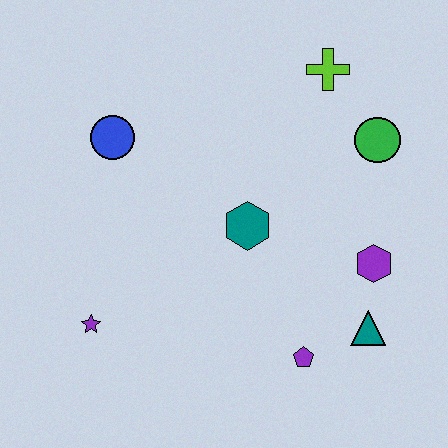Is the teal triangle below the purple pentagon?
No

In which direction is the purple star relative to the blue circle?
The purple star is below the blue circle.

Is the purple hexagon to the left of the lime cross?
No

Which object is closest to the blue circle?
The teal hexagon is closest to the blue circle.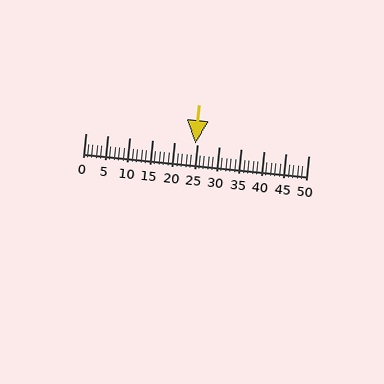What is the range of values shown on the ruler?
The ruler shows values from 0 to 50.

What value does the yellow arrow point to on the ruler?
The yellow arrow points to approximately 25.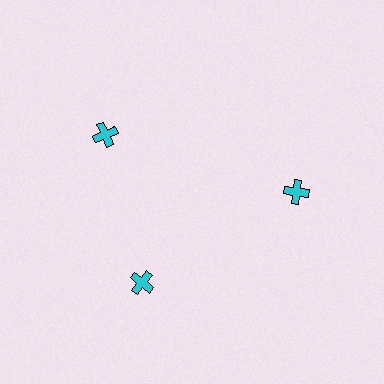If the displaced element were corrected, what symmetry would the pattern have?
It would have 3-fold rotational symmetry — the pattern would map onto itself every 120 degrees.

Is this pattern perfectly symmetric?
No. The 3 cyan crosses are arranged in a ring, but one element near the 11 o'clock position is rotated out of alignment along the ring, breaking the 3-fold rotational symmetry.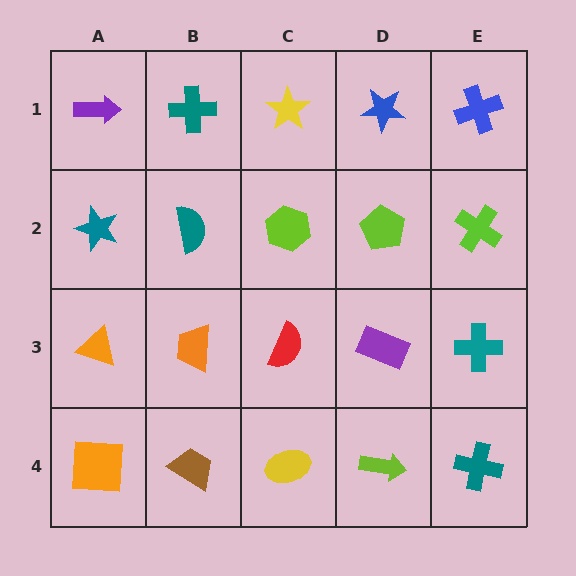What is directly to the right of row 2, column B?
A lime hexagon.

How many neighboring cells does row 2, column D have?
4.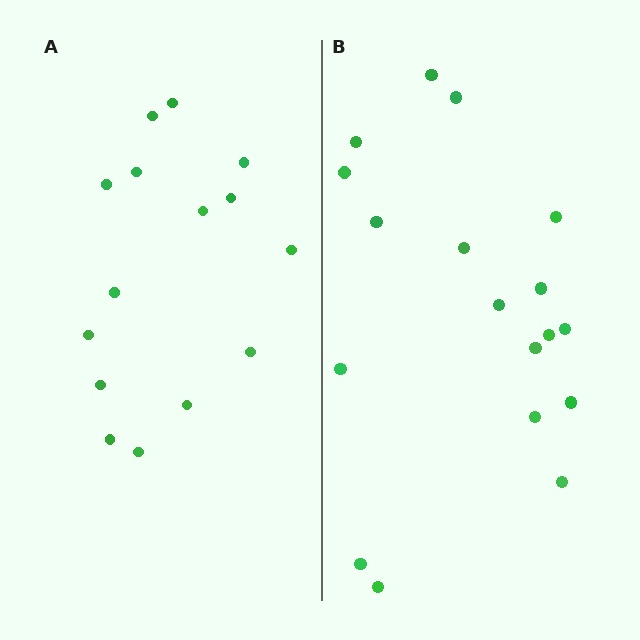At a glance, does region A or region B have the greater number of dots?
Region B (the right region) has more dots.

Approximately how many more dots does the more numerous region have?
Region B has just a few more — roughly 2 or 3 more dots than region A.